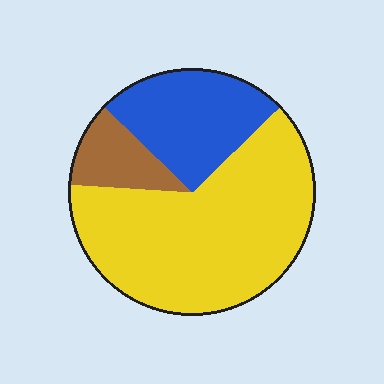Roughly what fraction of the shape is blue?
Blue covers around 25% of the shape.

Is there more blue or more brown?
Blue.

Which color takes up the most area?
Yellow, at roughly 65%.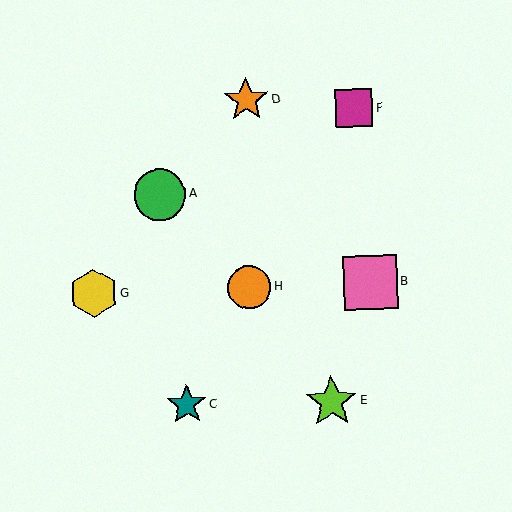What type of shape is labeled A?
Shape A is a green circle.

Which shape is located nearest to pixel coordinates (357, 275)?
The pink square (labeled B) at (370, 282) is nearest to that location.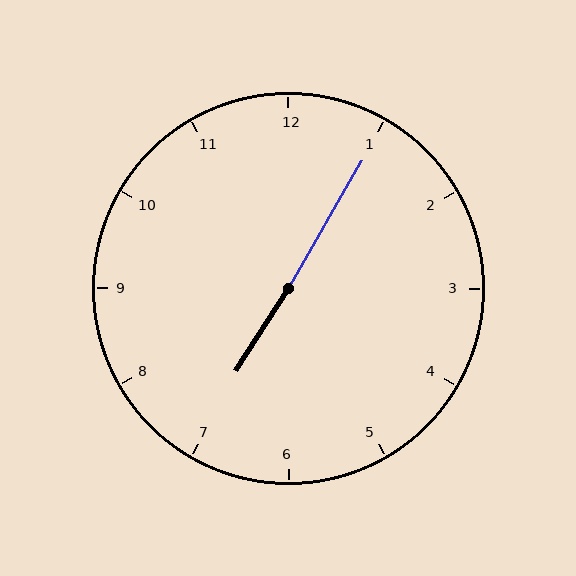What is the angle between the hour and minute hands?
Approximately 178 degrees.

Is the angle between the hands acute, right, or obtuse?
It is obtuse.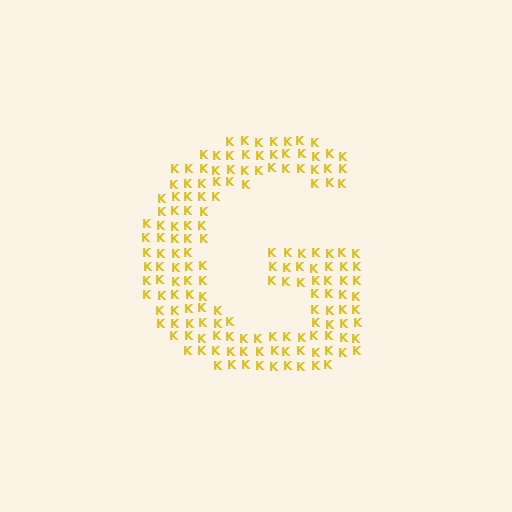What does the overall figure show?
The overall figure shows the letter G.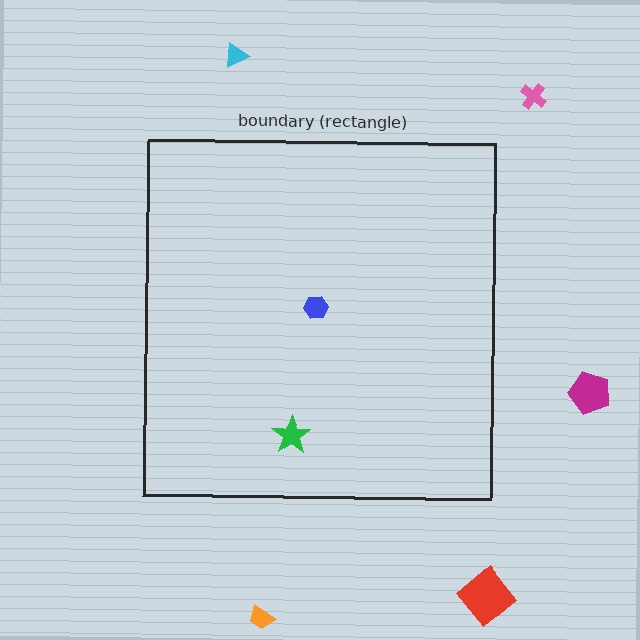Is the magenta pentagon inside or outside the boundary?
Outside.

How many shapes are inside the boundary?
2 inside, 5 outside.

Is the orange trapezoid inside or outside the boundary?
Outside.